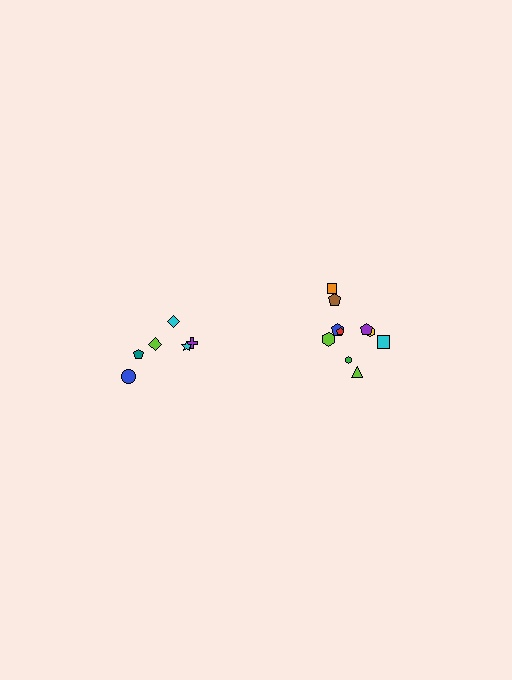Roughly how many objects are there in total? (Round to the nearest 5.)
Roughly 15 objects in total.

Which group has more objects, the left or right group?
The right group.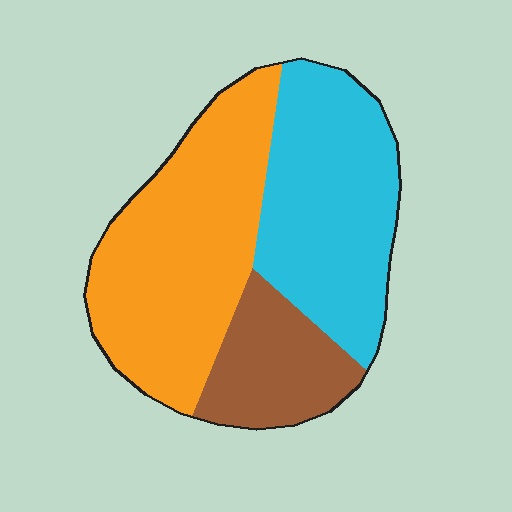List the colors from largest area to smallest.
From largest to smallest: orange, cyan, brown.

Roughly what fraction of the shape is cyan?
Cyan covers 37% of the shape.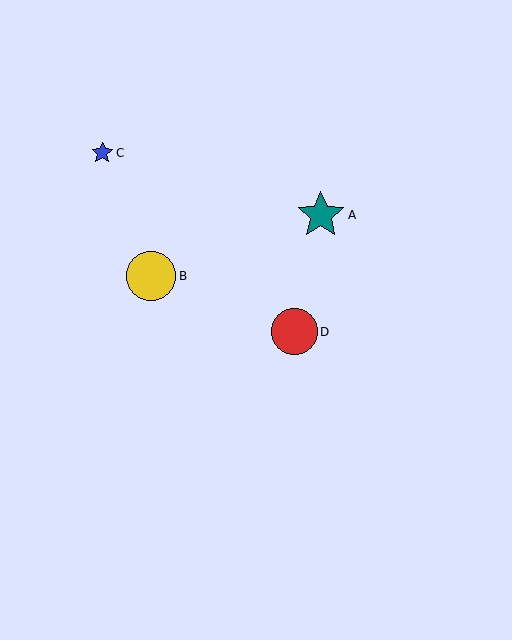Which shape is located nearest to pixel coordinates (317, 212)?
The teal star (labeled A) at (321, 215) is nearest to that location.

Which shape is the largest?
The yellow circle (labeled B) is the largest.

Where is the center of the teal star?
The center of the teal star is at (321, 215).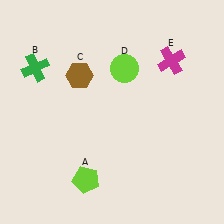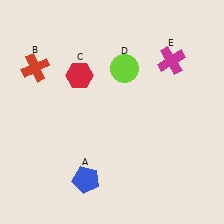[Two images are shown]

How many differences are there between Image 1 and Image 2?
There are 3 differences between the two images.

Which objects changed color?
A changed from lime to blue. B changed from green to red. C changed from brown to red.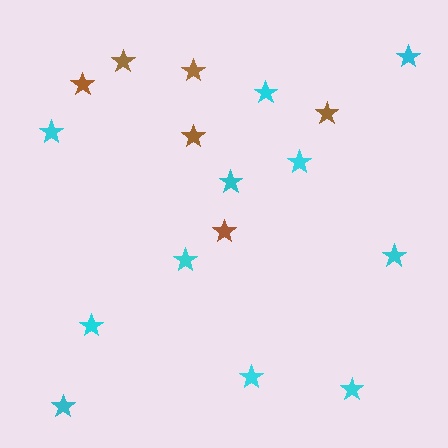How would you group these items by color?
There are 2 groups: one group of cyan stars (11) and one group of brown stars (6).